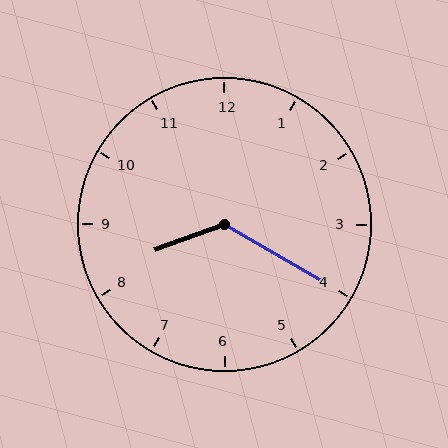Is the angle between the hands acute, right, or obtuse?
It is obtuse.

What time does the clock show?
8:20.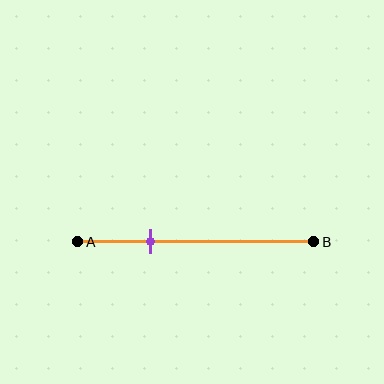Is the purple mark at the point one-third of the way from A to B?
Yes, the mark is approximately at the one-third point.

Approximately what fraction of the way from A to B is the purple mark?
The purple mark is approximately 30% of the way from A to B.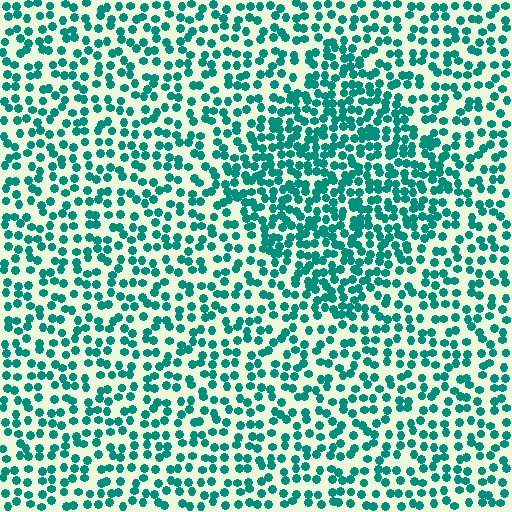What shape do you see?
I see a diamond.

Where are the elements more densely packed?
The elements are more densely packed inside the diamond boundary.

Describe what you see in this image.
The image contains small teal elements arranged at two different densities. A diamond-shaped region is visible where the elements are more densely packed than the surrounding area.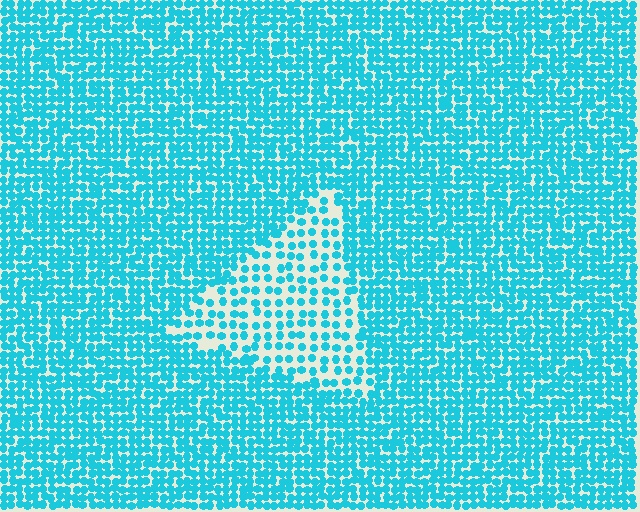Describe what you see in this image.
The image contains small cyan elements arranged at two different densities. A triangle-shaped region is visible where the elements are less densely packed than the surrounding area.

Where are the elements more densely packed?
The elements are more densely packed outside the triangle boundary.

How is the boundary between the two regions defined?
The boundary is defined by a change in element density (approximately 2.1x ratio). All elements are the same color, size, and shape.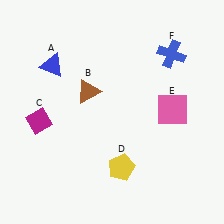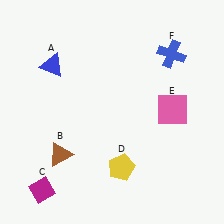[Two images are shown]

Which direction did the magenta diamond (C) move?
The magenta diamond (C) moved down.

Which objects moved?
The objects that moved are: the brown triangle (B), the magenta diamond (C).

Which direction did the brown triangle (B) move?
The brown triangle (B) moved down.